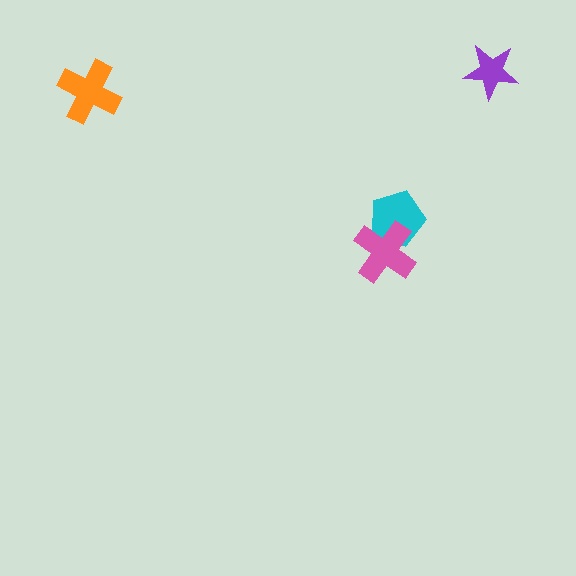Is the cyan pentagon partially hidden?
Yes, it is partially covered by another shape.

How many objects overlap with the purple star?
0 objects overlap with the purple star.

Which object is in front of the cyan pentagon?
The pink cross is in front of the cyan pentagon.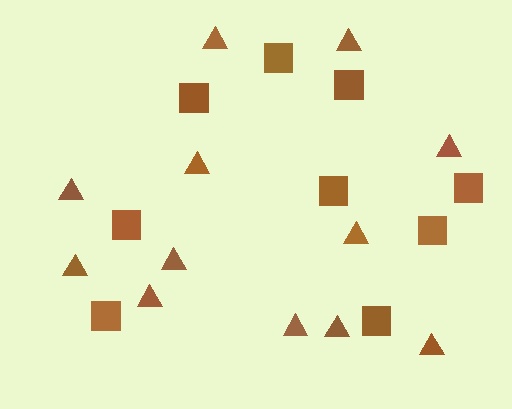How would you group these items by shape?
There are 2 groups: one group of squares (9) and one group of triangles (12).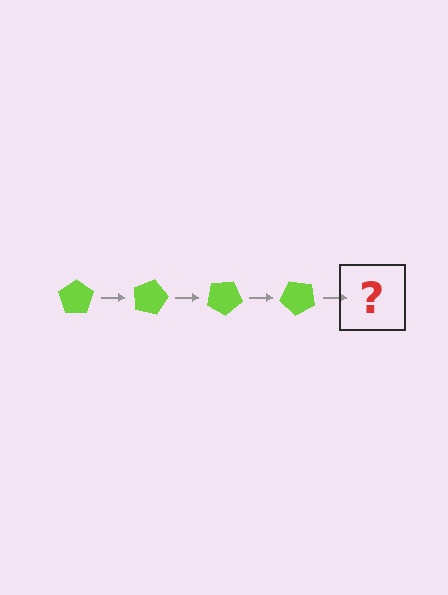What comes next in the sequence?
The next element should be a lime pentagon rotated 60 degrees.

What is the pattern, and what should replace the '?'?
The pattern is that the pentagon rotates 15 degrees each step. The '?' should be a lime pentagon rotated 60 degrees.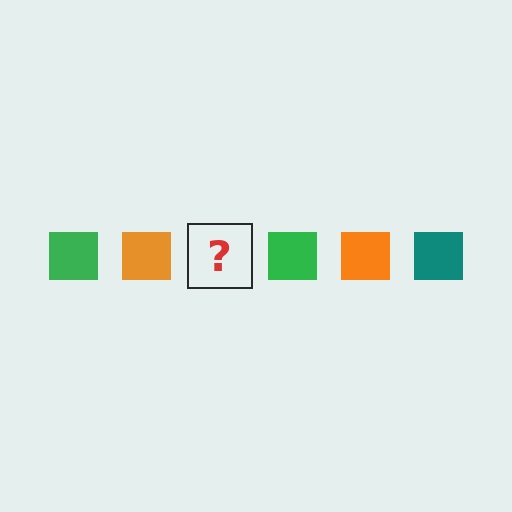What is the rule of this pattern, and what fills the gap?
The rule is that the pattern cycles through green, orange, teal squares. The gap should be filled with a teal square.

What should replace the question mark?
The question mark should be replaced with a teal square.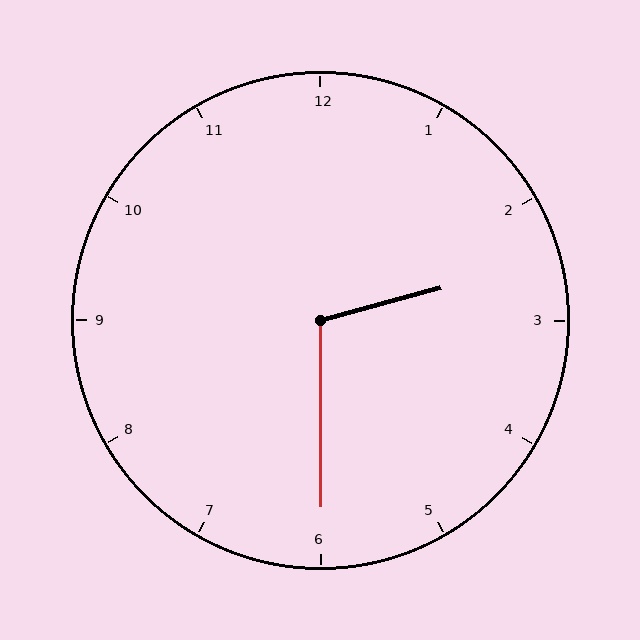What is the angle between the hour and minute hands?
Approximately 105 degrees.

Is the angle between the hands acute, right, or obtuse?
It is obtuse.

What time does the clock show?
2:30.